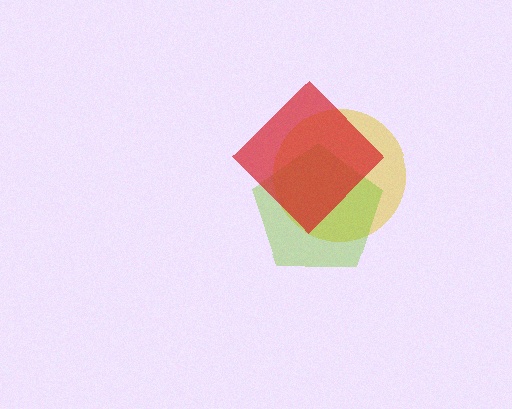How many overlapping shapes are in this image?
There are 3 overlapping shapes in the image.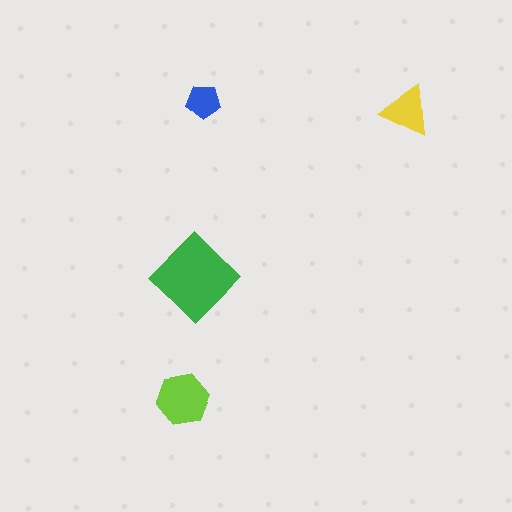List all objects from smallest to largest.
The blue pentagon, the yellow triangle, the lime hexagon, the green diamond.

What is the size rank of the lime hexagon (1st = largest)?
2nd.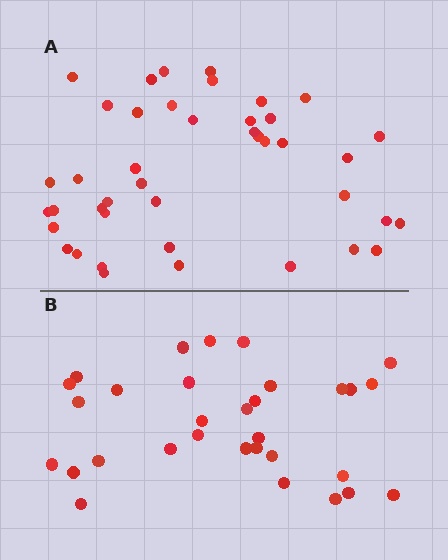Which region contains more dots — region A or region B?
Region A (the top region) has more dots.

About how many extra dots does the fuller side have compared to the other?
Region A has roughly 12 or so more dots than region B.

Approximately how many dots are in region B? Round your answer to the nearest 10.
About 30 dots. (The exact count is 31, which rounds to 30.)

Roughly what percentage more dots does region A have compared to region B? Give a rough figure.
About 35% more.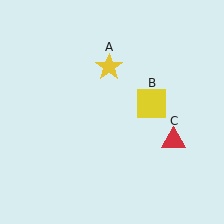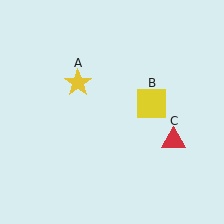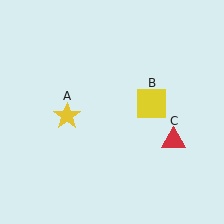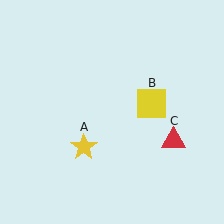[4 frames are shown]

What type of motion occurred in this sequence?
The yellow star (object A) rotated counterclockwise around the center of the scene.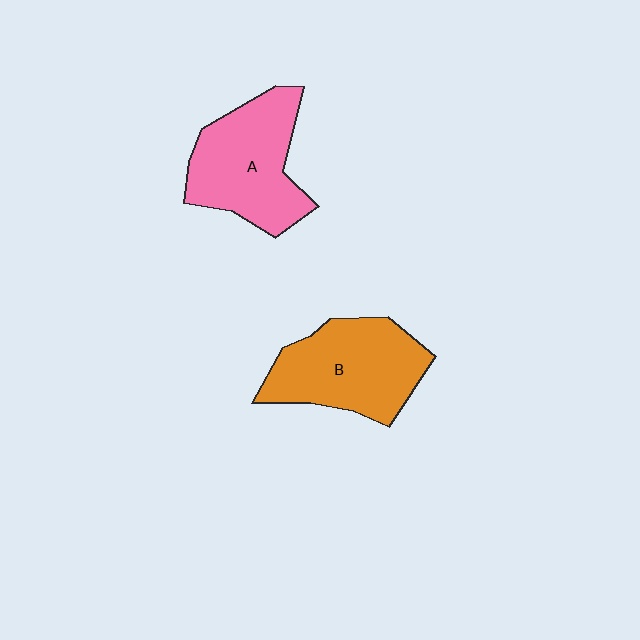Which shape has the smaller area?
Shape A (pink).